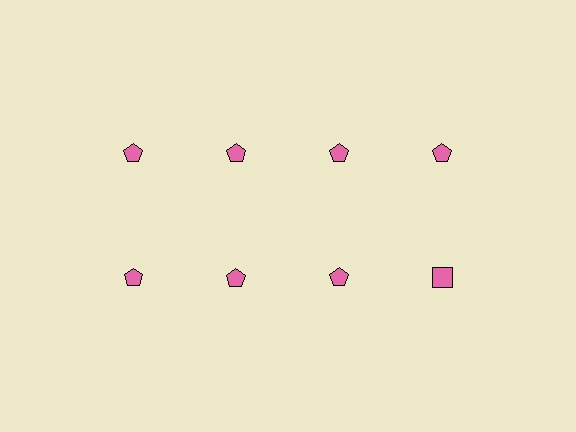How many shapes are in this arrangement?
There are 8 shapes arranged in a grid pattern.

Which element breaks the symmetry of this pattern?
The pink square in the second row, second from right column breaks the symmetry. All other shapes are pink pentagons.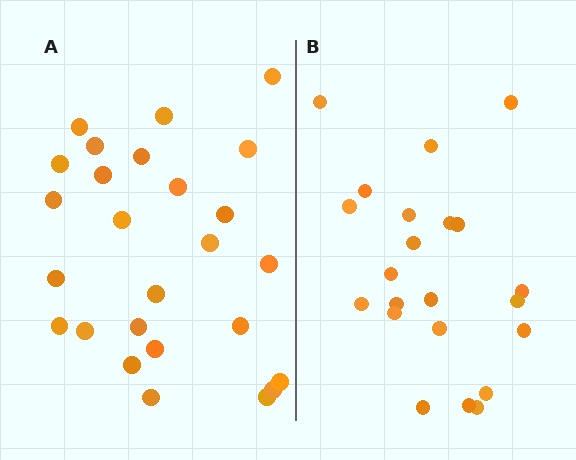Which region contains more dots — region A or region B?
Region A (the left region) has more dots.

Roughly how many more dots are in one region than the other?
Region A has about 4 more dots than region B.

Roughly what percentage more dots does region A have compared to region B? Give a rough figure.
About 20% more.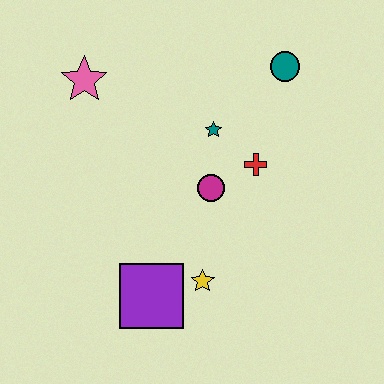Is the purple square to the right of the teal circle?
No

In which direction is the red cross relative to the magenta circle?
The red cross is to the right of the magenta circle.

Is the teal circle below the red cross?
No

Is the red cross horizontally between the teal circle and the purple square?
Yes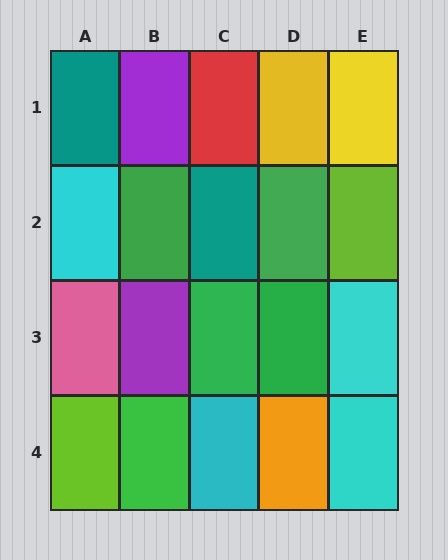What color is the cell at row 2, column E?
Lime.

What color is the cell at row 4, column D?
Orange.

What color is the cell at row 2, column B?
Green.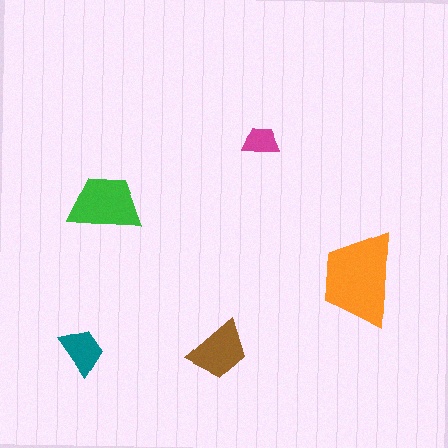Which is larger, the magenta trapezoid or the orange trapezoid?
The orange one.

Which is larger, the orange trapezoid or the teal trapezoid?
The orange one.